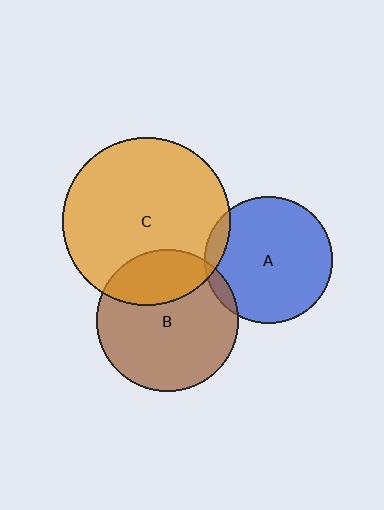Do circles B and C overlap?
Yes.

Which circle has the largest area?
Circle C (orange).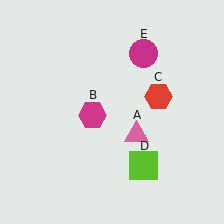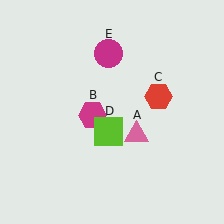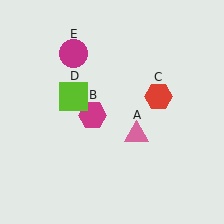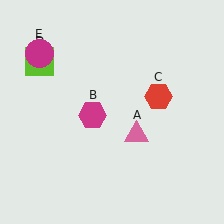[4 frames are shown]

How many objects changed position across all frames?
2 objects changed position: lime square (object D), magenta circle (object E).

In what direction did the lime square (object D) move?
The lime square (object D) moved up and to the left.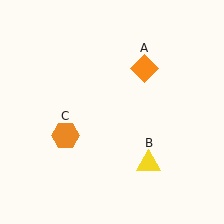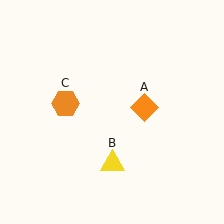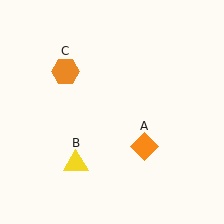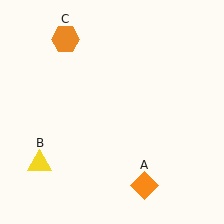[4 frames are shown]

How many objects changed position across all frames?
3 objects changed position: orange diamond (object A), yellow triangle (object B), orange hexagon (object C).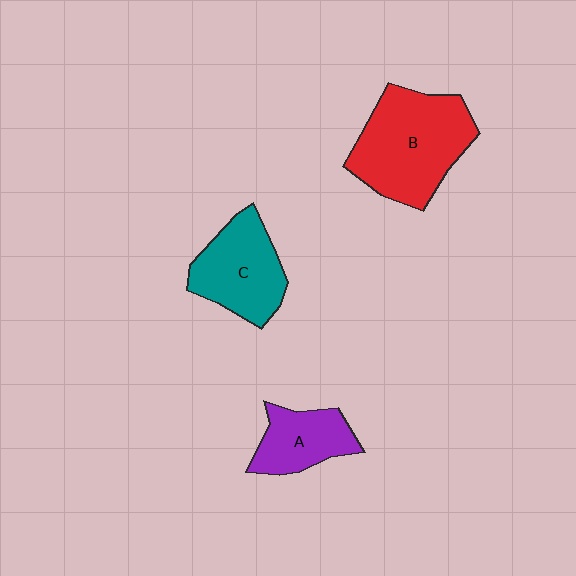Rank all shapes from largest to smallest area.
From largest to smallest: B (red), C (teal), A (purple).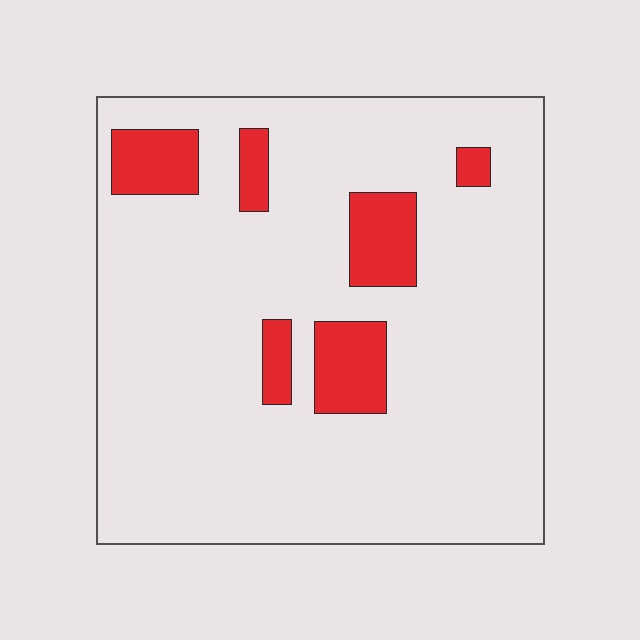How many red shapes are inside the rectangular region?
6.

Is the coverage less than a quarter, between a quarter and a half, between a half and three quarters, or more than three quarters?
Less than a quarter.